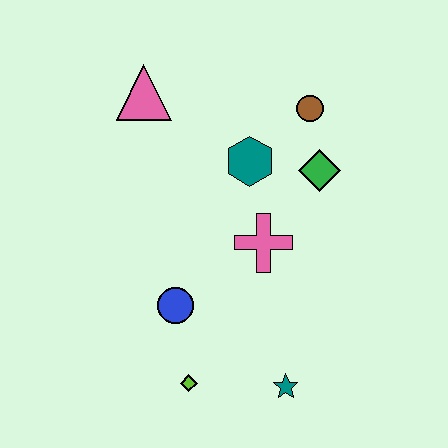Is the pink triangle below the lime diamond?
No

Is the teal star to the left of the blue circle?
No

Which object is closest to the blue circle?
The lime diamond is closest to the blue circle.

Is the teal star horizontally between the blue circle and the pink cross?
No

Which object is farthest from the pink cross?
The pink triangle is farthest from the pink cross.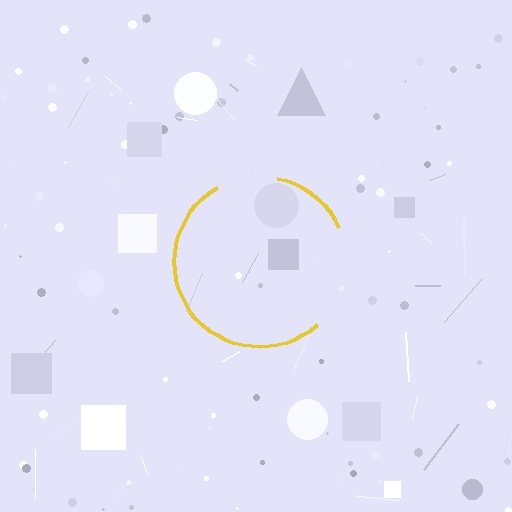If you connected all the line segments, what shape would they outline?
They would outline a circle.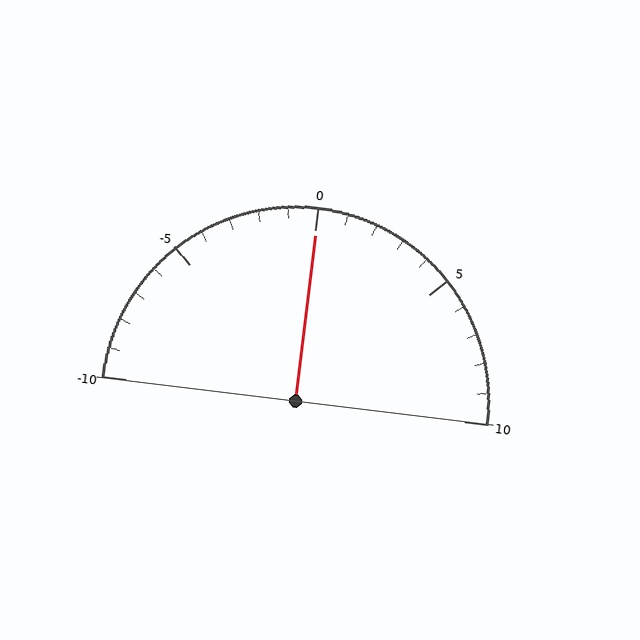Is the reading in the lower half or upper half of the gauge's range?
The reading is in the upper half of the range (-10 to 10).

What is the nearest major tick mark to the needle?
The nearest major tick mark is 0.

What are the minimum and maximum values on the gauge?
The gauge ranges from -10 to 10.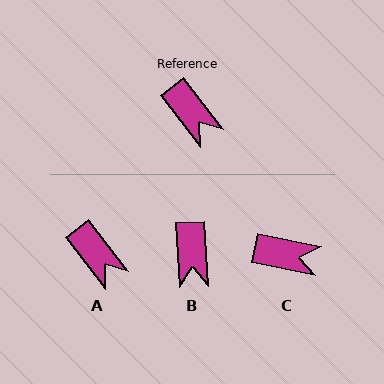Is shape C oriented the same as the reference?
No, it is off by about 41 degrees.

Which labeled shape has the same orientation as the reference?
A.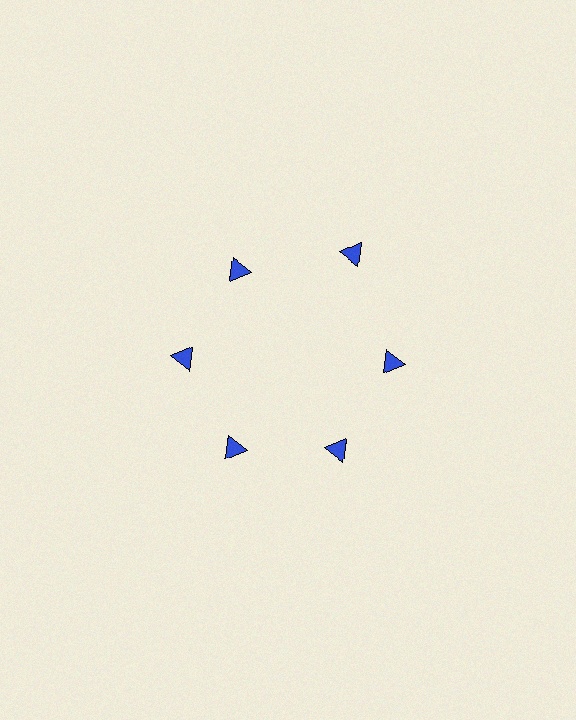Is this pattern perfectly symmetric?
No. The 6 blue triangles are arranged in a ring, but one element near the 1 o'clock position is pushed outward from the center, breaking the 6-fold rotational symmetry.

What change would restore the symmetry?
The symmetry would be restored by moving it inward, back onto the ring so that all 6 triangles sit at equal angles and equal distance from the center.